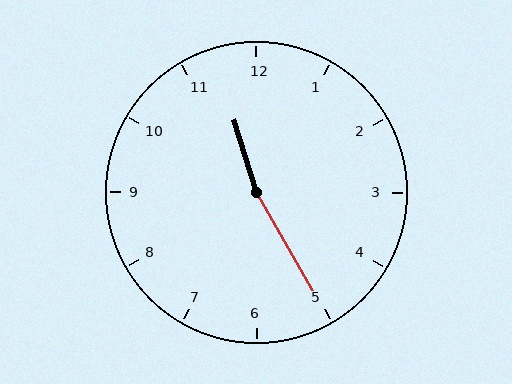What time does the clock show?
11:25.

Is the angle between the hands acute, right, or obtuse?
It is obtuse.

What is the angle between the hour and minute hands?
Approximately 168 degrees.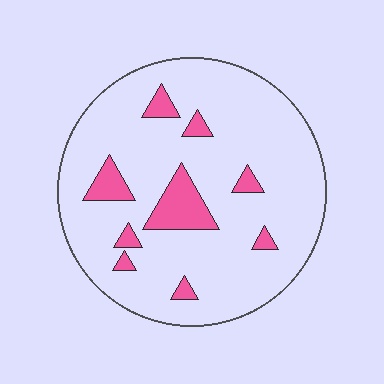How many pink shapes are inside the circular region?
9.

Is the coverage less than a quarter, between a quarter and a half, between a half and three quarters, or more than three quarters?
Less than a quarter.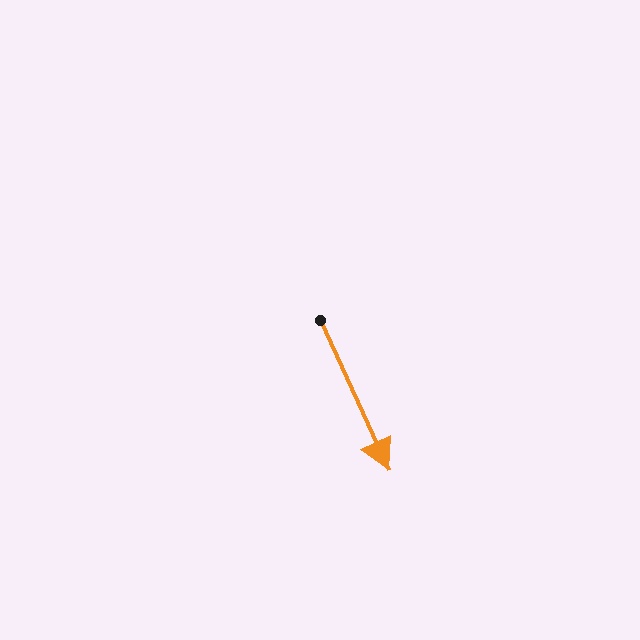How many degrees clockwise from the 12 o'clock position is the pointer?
Approximately 156 degrees.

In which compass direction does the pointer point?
Southeast.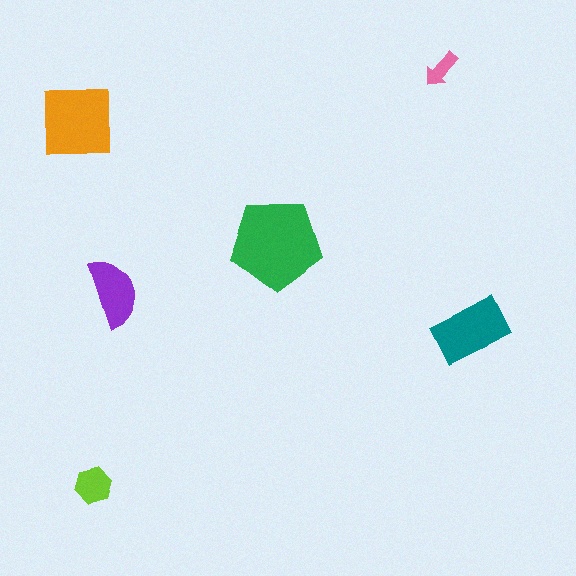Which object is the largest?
The green pentagon.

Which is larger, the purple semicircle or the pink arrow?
The purple semicircle.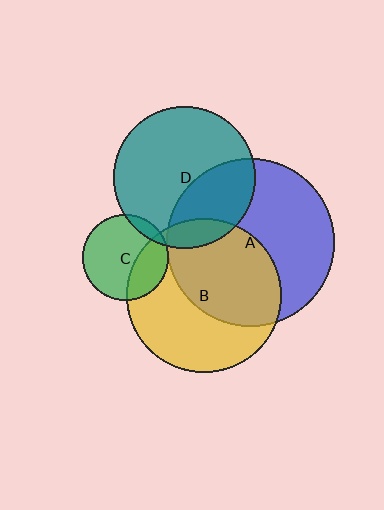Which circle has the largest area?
Circle A (blue).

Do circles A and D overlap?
Yes.